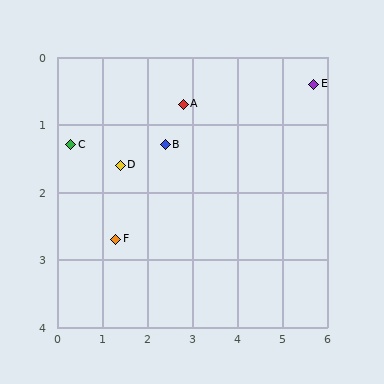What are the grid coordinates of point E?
Point E is at approximately (5.7, 0.4).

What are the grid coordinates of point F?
Point F is at approximately (1.3, 2.7).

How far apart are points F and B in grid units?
Points F and B are about 1.8 grid units apart.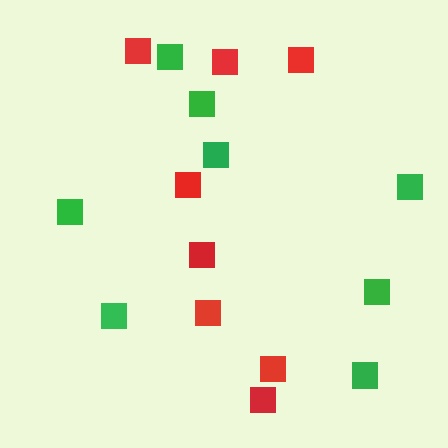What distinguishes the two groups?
There are 2 groups: one group of green squares (8) and one group of red squares (8).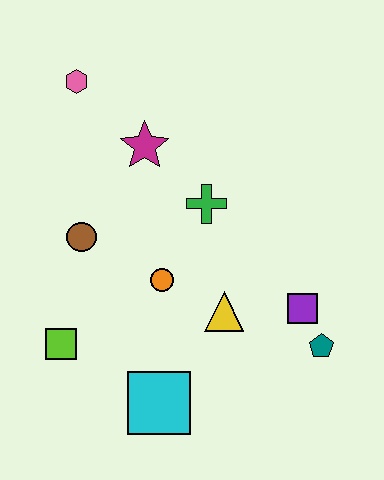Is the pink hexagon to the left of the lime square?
No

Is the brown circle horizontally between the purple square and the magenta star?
No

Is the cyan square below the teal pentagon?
Yes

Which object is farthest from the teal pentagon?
The pink hexagon is farthest from the teal pentagon.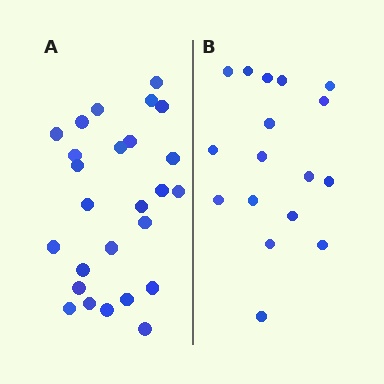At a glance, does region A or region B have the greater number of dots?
Region A (the left region) has more dots.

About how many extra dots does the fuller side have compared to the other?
Region A has roughly 8 or so more dots than region B.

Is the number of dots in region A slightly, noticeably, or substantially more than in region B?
Region A has substantially more. The ratio is roughly 1.5 to 1.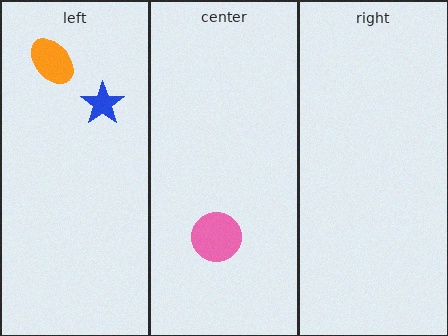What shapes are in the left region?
The blue star, the orange ellipse.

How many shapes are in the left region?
2.